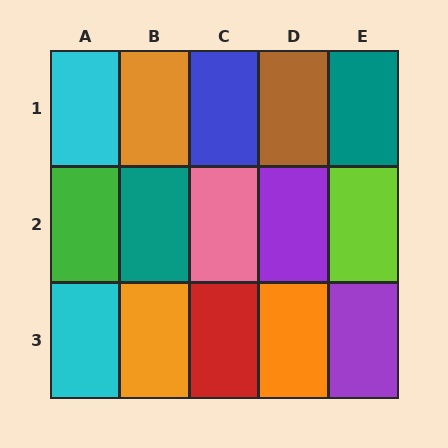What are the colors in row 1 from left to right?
Cyan, orange, blue, brown, teal.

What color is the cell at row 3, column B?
Orange.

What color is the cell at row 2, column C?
Pink.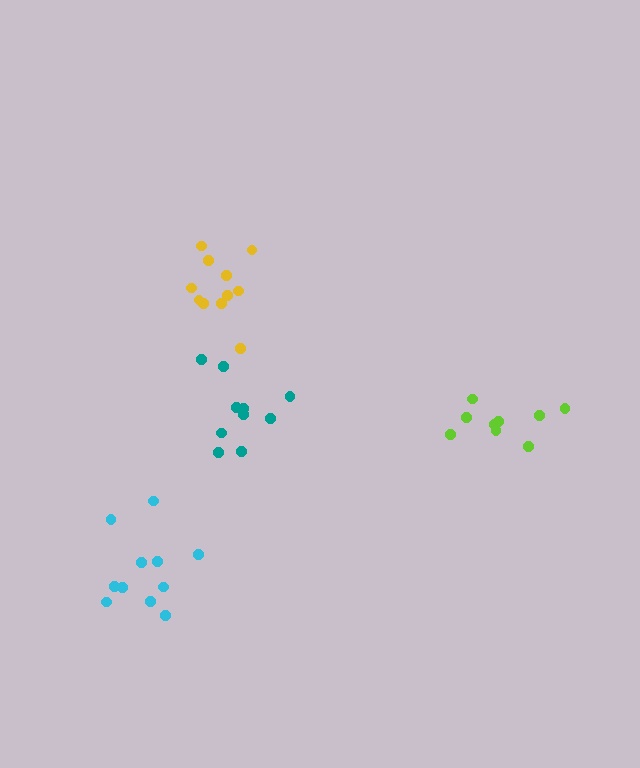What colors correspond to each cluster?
The clusters are colored: yellow, cyan, lime, teal.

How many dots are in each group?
Group 1: 11 dots, Group 2: 11 dots, Group 3: 9 dots, Group 4: 10 dots (41 total).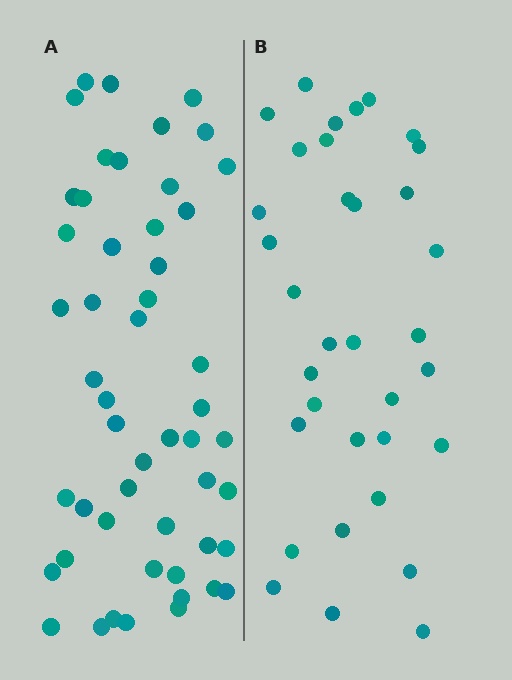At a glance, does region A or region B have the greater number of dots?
Region A (the left region) has more dots.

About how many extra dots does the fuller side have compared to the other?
Region A has approximately 15 more dots than region B.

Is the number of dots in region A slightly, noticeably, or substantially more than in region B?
Region A has substantially more. The ratio is roughly 1.5 to 1.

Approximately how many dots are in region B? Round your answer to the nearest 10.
About 30 dots. (The exact count is 34, which rounds to 30.)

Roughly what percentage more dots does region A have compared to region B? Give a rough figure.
About 50% more.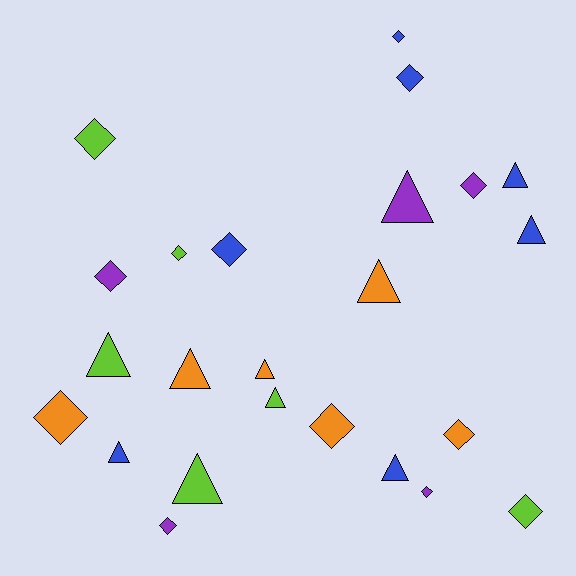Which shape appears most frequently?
Diamond, with 13 objects.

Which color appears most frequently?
Blue, with 7 objects.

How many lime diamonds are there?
There are 3 lime diamonds.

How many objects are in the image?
There are 24 objects.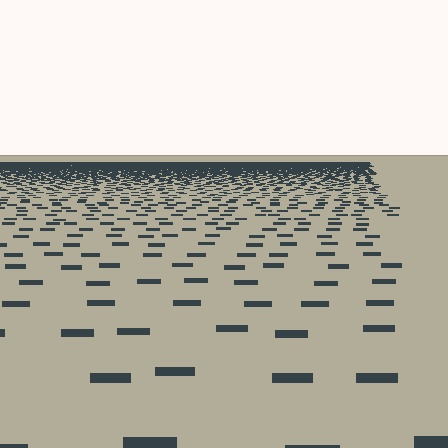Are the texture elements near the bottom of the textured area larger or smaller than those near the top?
Larger. Near the bottom, elements are closer to the viewer and appear at a bigger on-screen size.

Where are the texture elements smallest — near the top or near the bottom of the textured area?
Near the top.